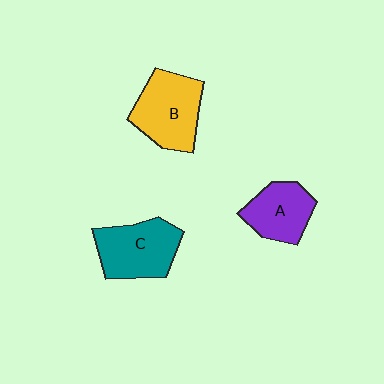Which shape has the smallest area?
Shape A (purple).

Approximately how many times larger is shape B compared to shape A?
Approximately 1.3 times.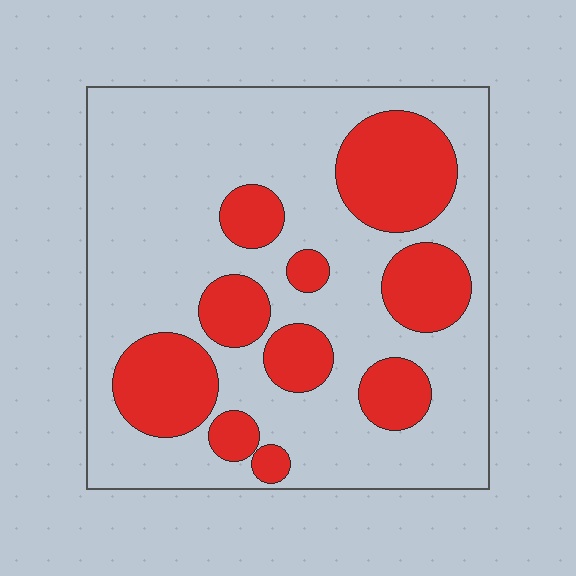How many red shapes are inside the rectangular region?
10.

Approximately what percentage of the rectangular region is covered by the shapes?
Approximately 30%.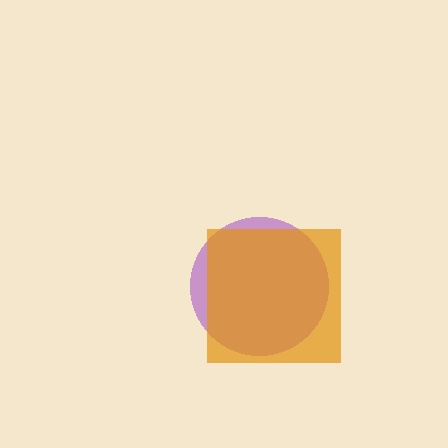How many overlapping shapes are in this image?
There are 2 overlapping shapes in the image.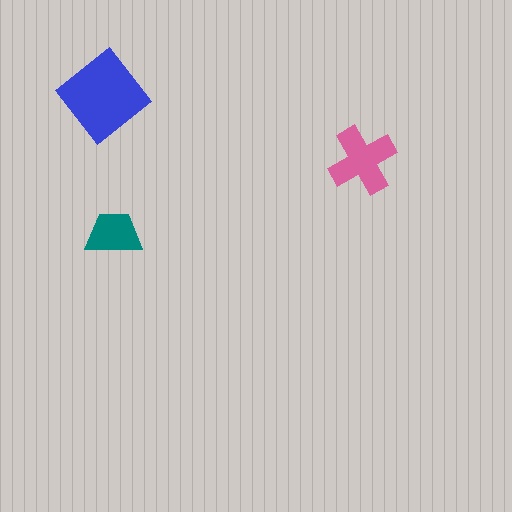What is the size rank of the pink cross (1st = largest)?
2nd.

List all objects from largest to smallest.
The blue diamond, the pink cross, the teal trapezoid.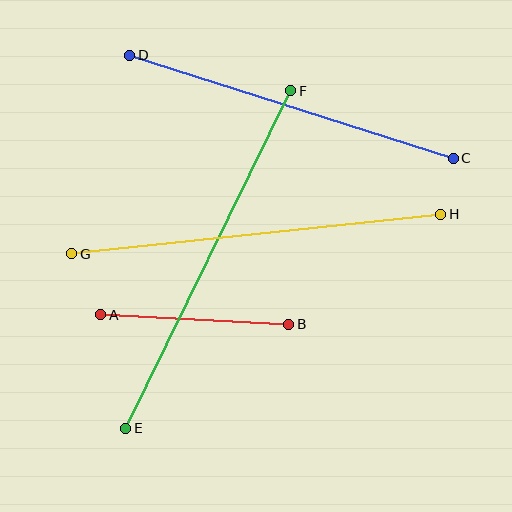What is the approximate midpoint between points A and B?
The midpoint is at approximately (195, 319) pixels.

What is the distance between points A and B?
The distance is approximately 188 pixels.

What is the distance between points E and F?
The distance is approximately 376 pixels.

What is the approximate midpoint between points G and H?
The midpoint is at approximately (256, 234) pixels.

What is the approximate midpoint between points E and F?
The midpoint is at approximately (208, 259) pixels.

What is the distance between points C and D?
The distance is approximately 339 pixels.